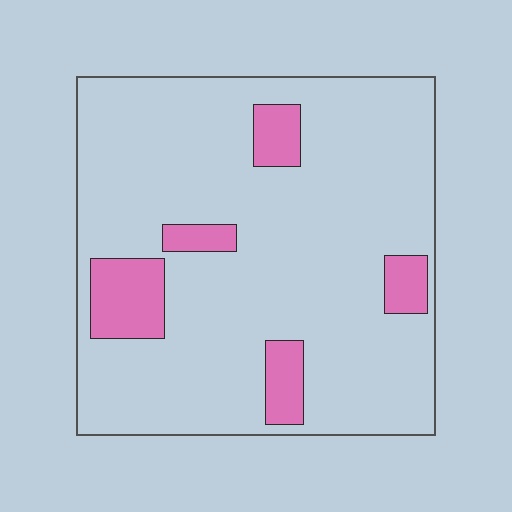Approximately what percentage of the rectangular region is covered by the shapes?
Approximately 15%.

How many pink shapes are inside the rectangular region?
5.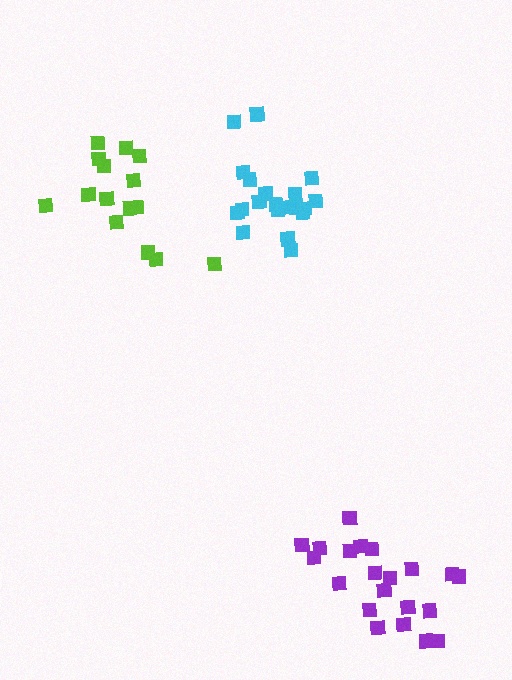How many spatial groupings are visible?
There are 3 spatial groupings.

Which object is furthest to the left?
The lime cluster is leftmost.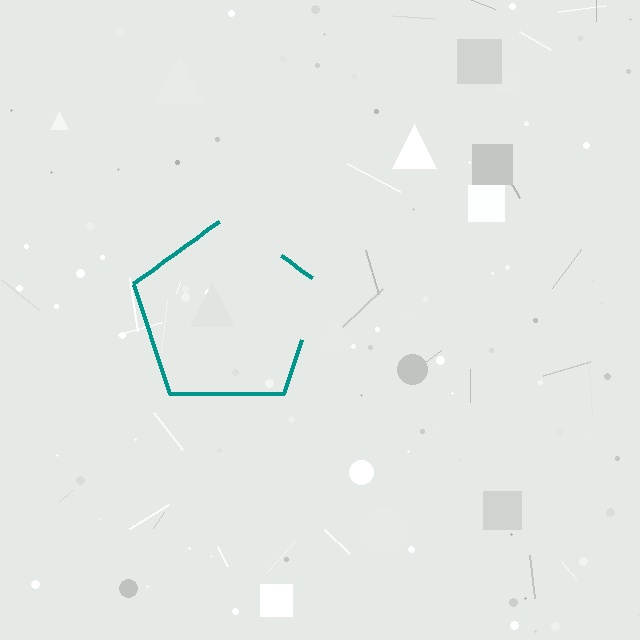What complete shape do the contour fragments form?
The contour fragments form a pentagon.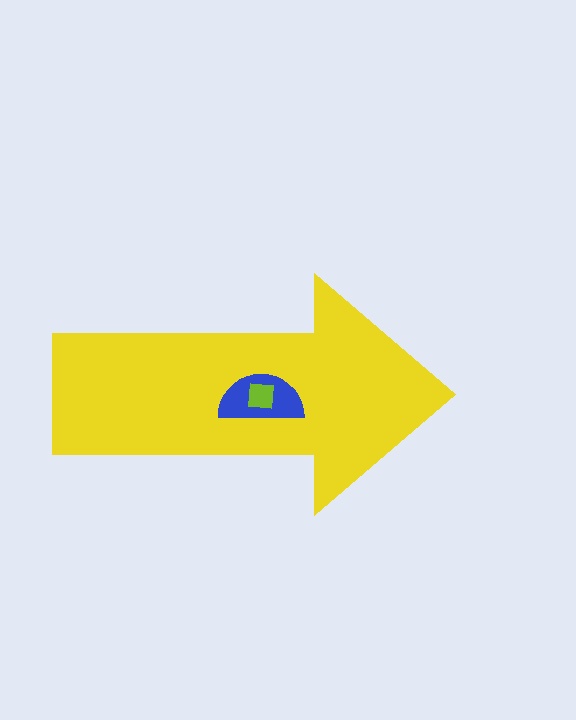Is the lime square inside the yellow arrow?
Yes.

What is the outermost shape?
The yellow arrow.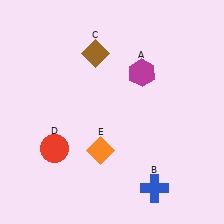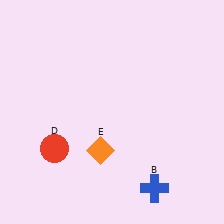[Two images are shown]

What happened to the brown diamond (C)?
The brown diamond (C) was removed in Image 2. It was in the top-left area of Image 1.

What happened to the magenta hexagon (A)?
The magenta hexagon (A) was removed in Image 2. It was in the top-right area of Image 1.